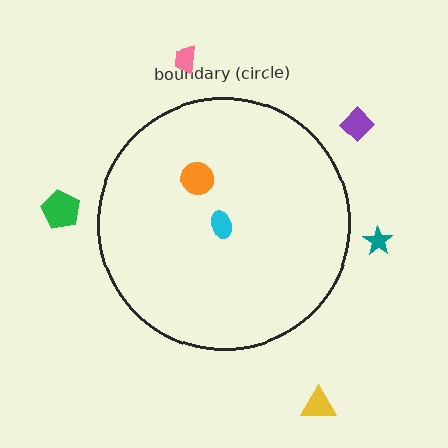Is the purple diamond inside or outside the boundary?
Outside.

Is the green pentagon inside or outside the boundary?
Outside.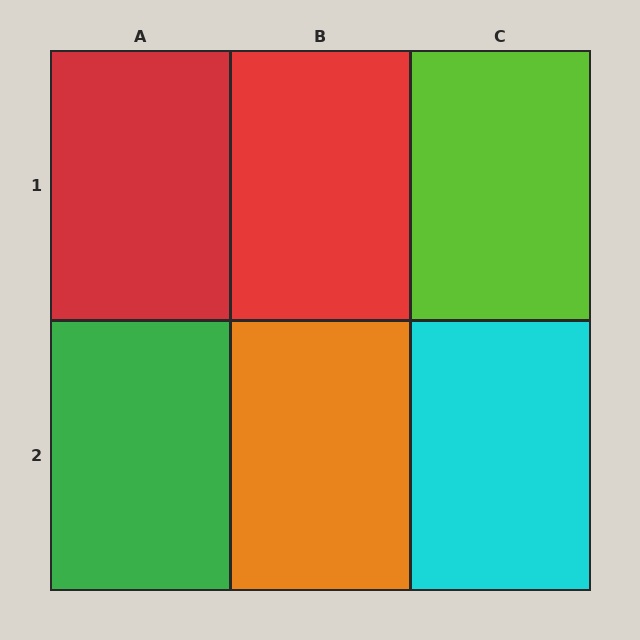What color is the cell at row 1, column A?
Red.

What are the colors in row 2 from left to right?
Green, orange, cyan.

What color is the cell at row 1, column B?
Red.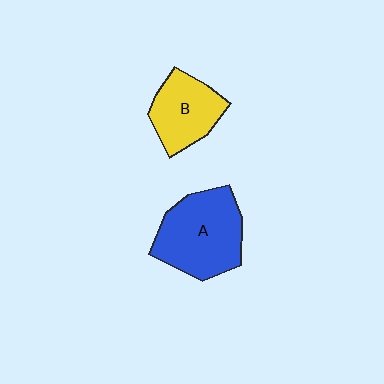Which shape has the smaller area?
Shape B (yellow).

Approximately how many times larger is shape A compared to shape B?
Approximately 1.5 times.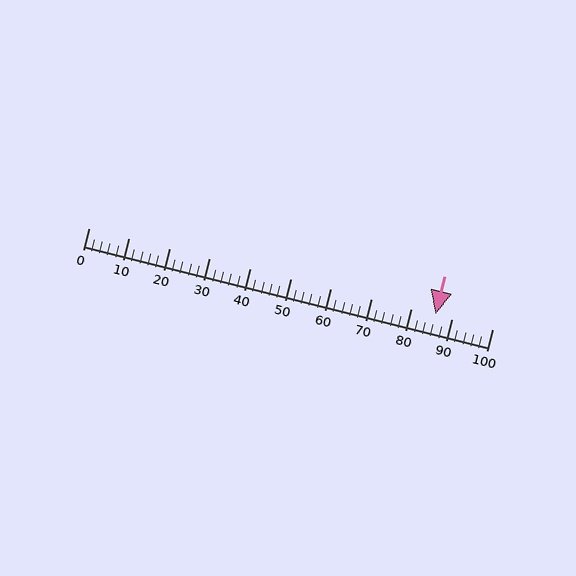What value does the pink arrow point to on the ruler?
The pink arrow points to approximately 86.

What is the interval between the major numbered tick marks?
The major tick marks are spaced 10 units apart.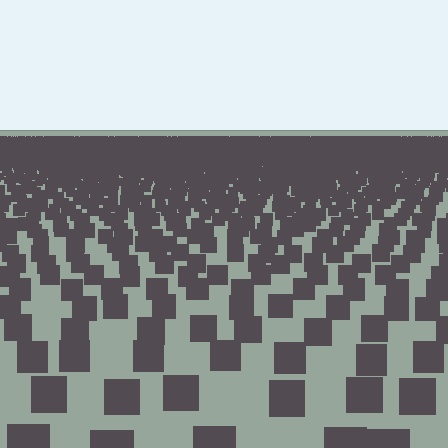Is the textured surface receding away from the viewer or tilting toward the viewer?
The surface is receding away from the viewer. Texture elements get smaller and denser toward the top.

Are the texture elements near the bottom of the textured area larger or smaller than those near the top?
Larger. Near the bottom, elements are closer to the viewer and appear at a bigger on-screen size.